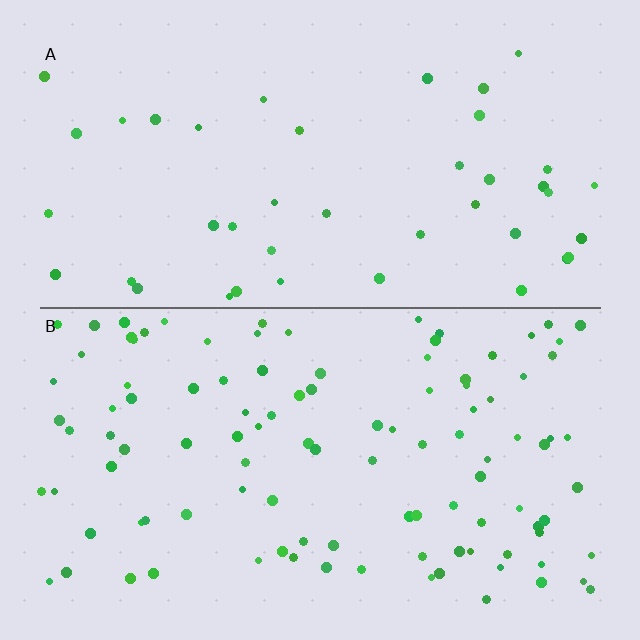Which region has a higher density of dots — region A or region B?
B (the bottom).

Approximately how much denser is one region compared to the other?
Approximately 2.6× — region B over region A.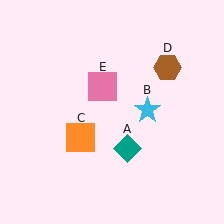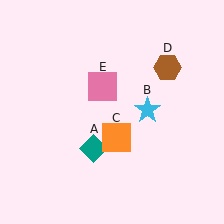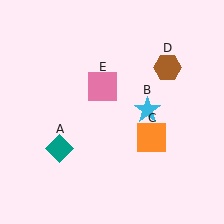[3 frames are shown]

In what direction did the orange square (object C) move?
The orange square (object C) moved right.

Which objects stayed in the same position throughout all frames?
Cyan star (object B) and brown hexagon (object D) and pink square (object E) remained stationary.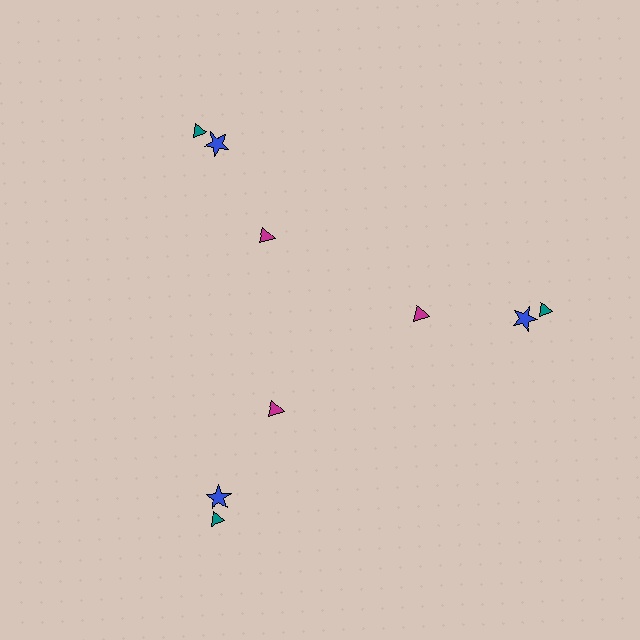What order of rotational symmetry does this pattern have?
This pattern has 3-fold rotational symmetry.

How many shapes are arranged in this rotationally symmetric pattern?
There are 9 shapes, arranged in 3 groups of 3.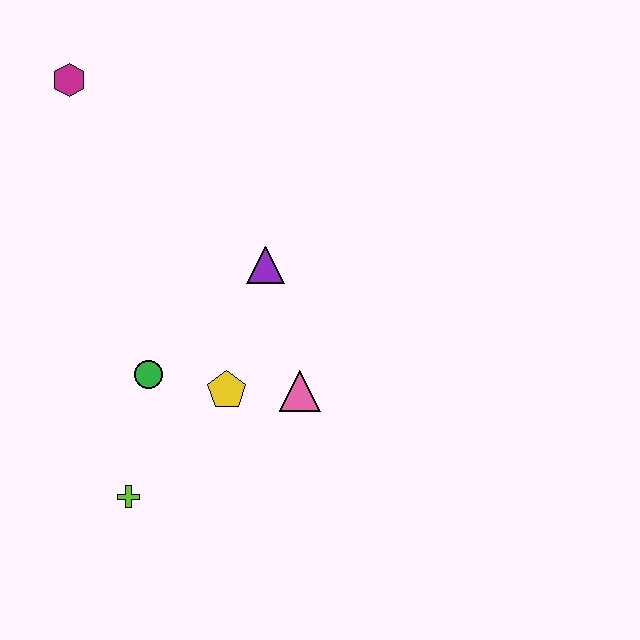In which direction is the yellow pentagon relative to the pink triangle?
The yellow pentagon is to the left of the pink triangle.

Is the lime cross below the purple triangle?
Yes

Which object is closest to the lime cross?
The green circle is closest to the lime cross.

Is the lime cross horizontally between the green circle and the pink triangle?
No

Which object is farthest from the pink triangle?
The magenta hexagon is farthest from the pink triangle.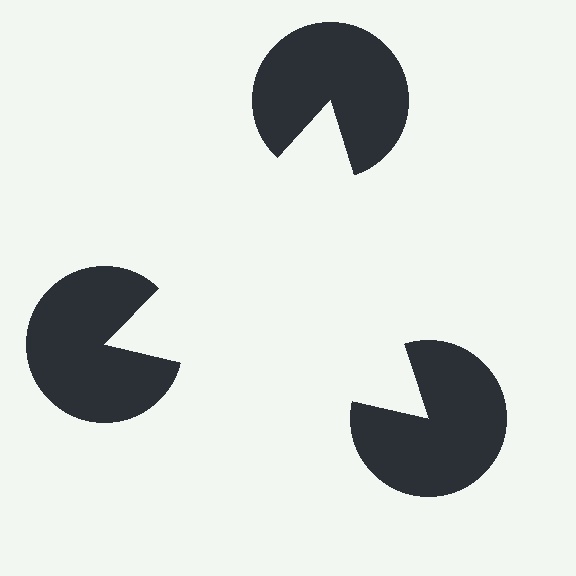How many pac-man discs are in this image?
There are 3 — one at each vertex of the illusory triangle.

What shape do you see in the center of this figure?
An illusory triangle — its edges are inferred from the aligned wedge cuts in the pac-man discs, not physically drawn.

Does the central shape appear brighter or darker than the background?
It typically appears slightly brighter than the background, even though no actual brightness change is drawn.